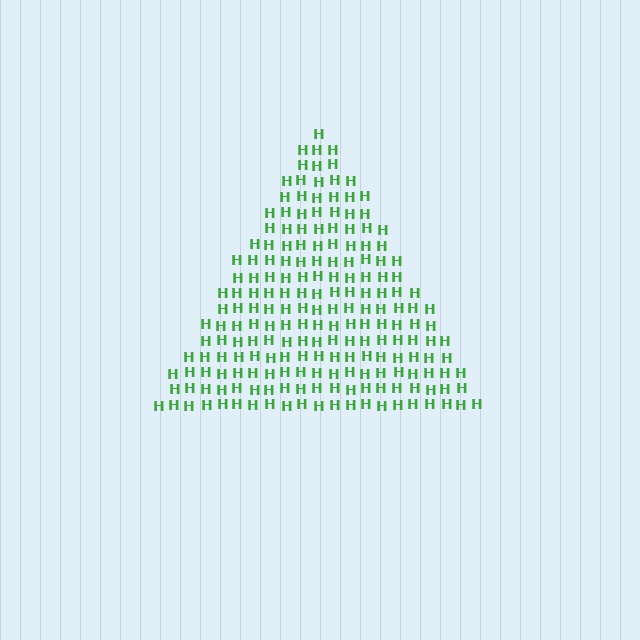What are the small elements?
The small elements are letter H's.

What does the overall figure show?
The overall figure shows a triangle.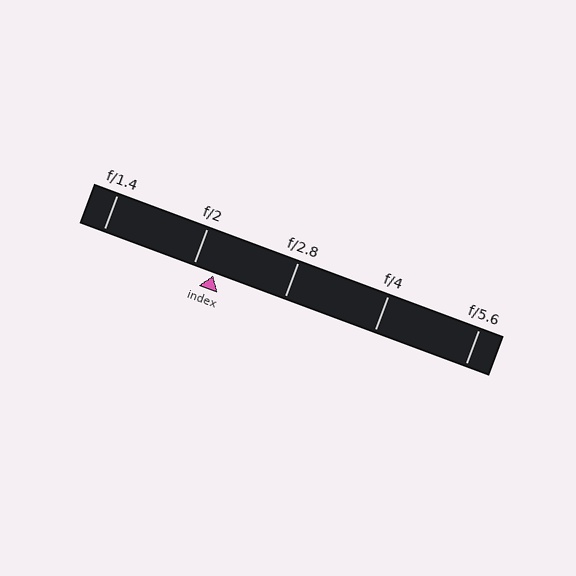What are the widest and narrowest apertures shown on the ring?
The widest aperture shown is f/1.4 and the narrowest is f/5.6.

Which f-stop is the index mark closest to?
The index mark is closest to f/2.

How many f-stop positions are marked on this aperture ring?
There are 5 f-stop positions marked.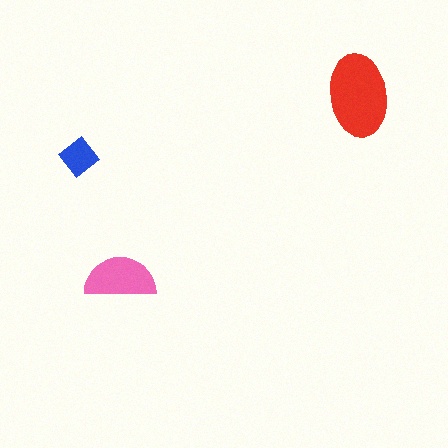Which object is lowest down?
The pink semicircle is bottommost.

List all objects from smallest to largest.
The blue diamond, the pink semicircle, the red ellipse.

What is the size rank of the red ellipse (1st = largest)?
1st.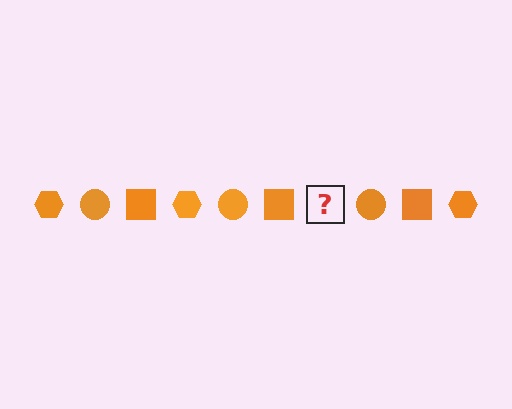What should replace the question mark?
The question mark should be replaced with an orange hexagon.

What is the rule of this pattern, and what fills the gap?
The rule is that the pattern cycles through hexagon, circle, square shapes in orange. The gap should be filled with an orange hexagon.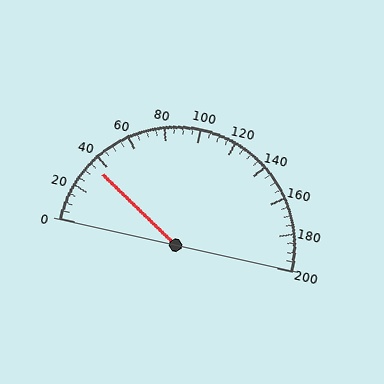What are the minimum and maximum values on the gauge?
The gauge ranges from 0 to 200.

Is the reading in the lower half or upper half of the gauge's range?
The reading is in the lower half of the range (0 to 200).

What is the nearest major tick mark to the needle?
The nearest major tick mark is 40.